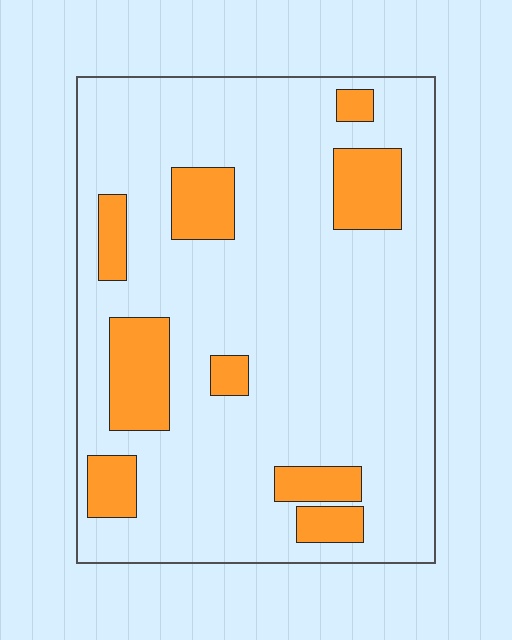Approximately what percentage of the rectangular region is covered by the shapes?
Approximately 20%.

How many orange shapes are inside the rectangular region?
9.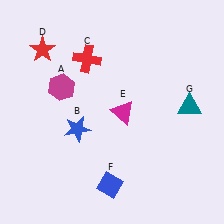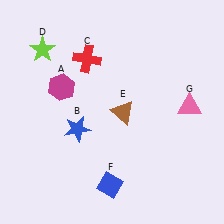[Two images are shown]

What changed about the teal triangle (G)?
In Image 1, G is teal. In Image 2, it changed to pink.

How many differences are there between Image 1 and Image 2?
There are 3 differences between the two images.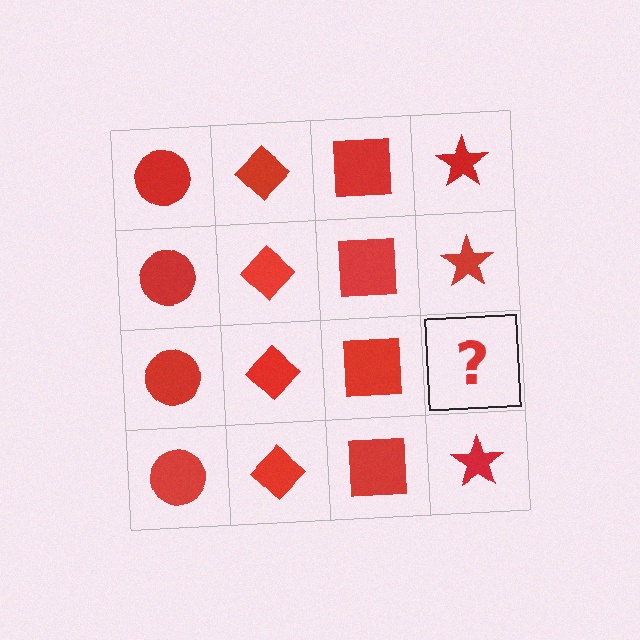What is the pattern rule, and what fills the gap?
The rule is that each column has a consistent shape. The gap should be filled with a red star.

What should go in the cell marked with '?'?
The missing cell should contain a red star.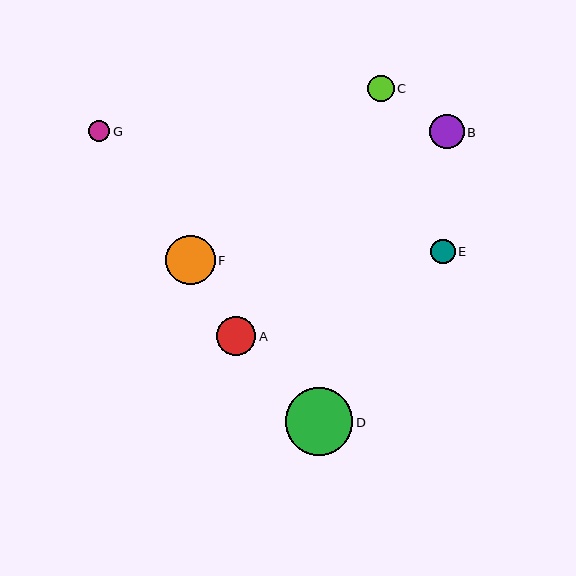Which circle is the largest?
Circle D is the largest with a size of approximately 68 pixels.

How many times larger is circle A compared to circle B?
Circle A is approximately 1.1 times the size of circle B.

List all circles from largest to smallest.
From largest to smallest: D, F, A, B, C, E, G.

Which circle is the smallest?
Circle G is the smallest with a size of approximately 21 pixels.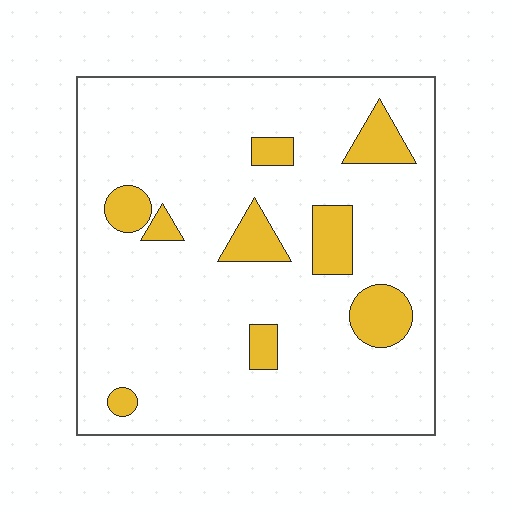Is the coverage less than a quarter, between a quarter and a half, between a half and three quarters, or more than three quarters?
Less than a quarter.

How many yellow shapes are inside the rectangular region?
9.